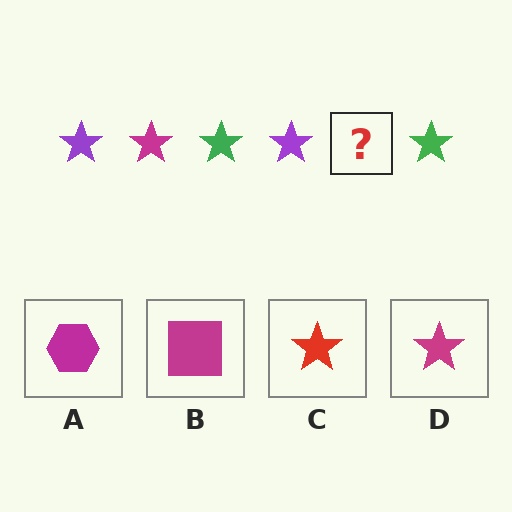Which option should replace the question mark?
Option D.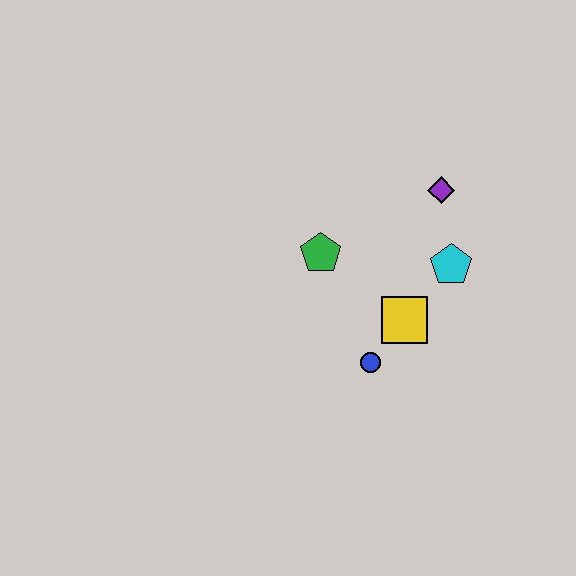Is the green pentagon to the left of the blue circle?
Yes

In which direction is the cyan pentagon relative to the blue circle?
The cyan pentagon is above the blue circle.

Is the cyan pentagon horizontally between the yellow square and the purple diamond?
No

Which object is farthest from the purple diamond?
The blue circle is farthest from the purple diamond.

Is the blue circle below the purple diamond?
Yes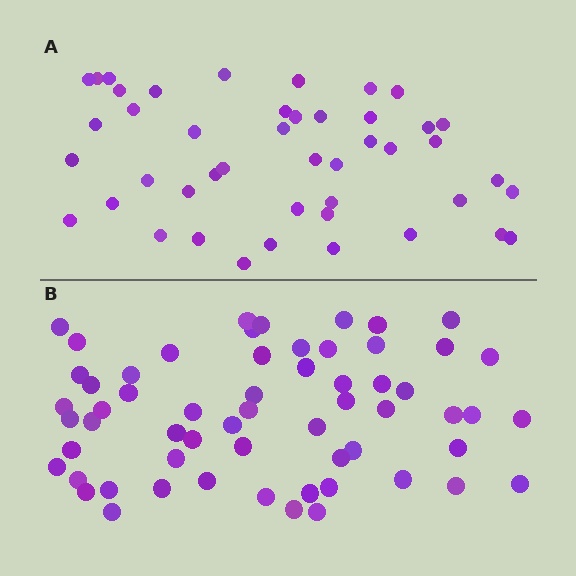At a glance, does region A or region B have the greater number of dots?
Region B (the bottom region) has more dots.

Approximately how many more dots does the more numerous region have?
Region B has approximately 15 more dots than region A.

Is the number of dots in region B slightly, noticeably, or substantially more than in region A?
Region B has noticeably more, but not dramatically so. The ratio is roughly 1.3 to 1.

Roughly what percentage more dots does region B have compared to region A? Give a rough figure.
About 35% more.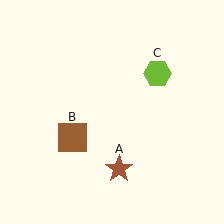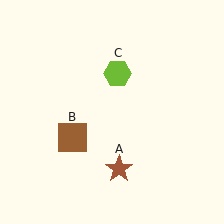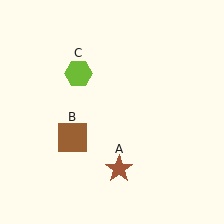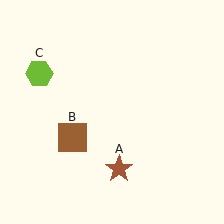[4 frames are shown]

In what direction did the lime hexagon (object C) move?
The lime hexagon (object C) moved left.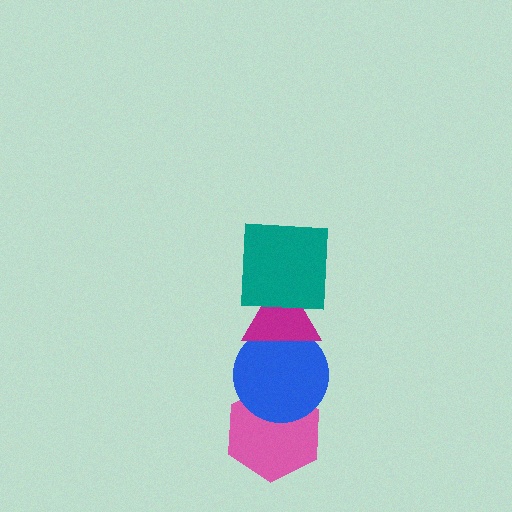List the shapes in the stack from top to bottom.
From top to bottom: the teal square, the magenta triangle, the blue circle, the pink hexagon.